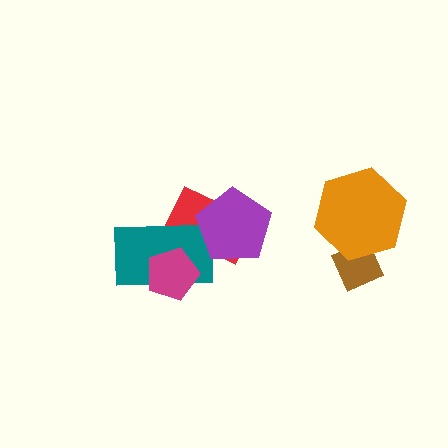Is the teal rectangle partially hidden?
Yes, it is partially covered by another shape.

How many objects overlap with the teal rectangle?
3 objects overlap with the teal rectangle.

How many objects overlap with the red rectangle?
2 objects overlap with the red rectangle.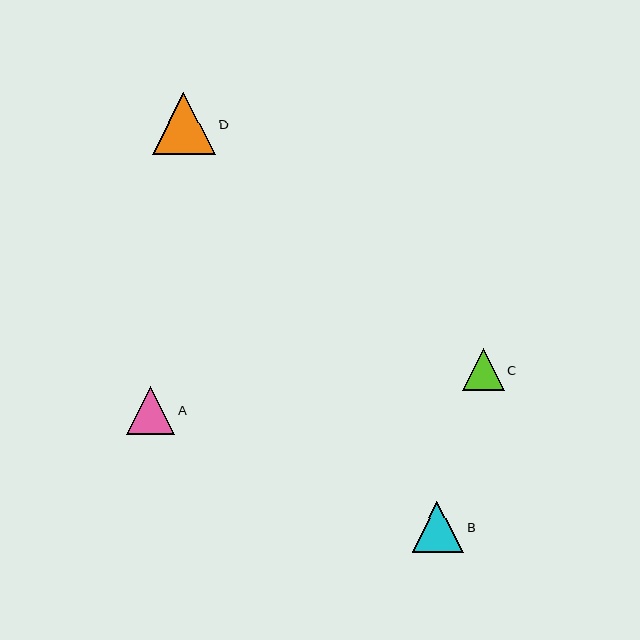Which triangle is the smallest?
Triangle C is the smallest with a size of approximately 42 pixels.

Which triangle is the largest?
Triangle D is the largest with a size of approximately 63 pixels.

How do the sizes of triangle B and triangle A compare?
Triangle B and triangle A are approximately the same size.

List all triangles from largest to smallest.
From largest to smallest: D, B, A, C.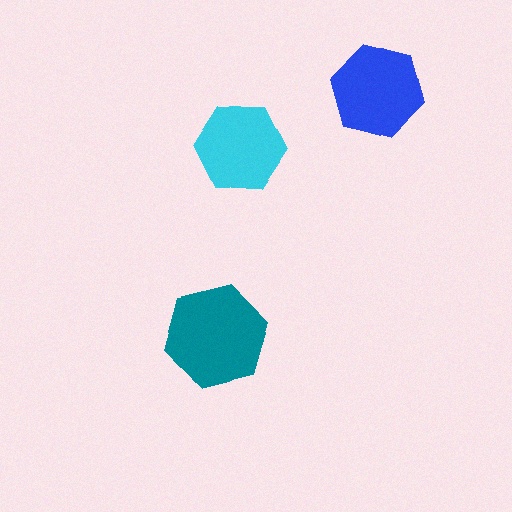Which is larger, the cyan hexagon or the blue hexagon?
The blue one.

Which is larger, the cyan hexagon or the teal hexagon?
The teal one.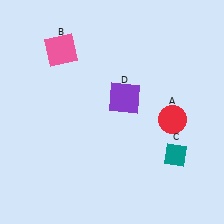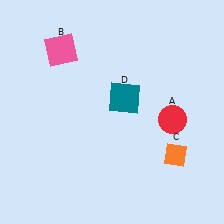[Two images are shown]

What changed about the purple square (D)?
In Image 1, D is purple. In Image 2, it changed to teal.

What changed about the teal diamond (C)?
In Image 1, C is teal. In Image 2, it changed to orange.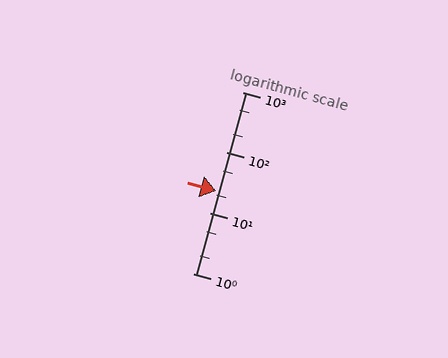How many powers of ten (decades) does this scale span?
The scale spans 3 decades, from 1 to 1000.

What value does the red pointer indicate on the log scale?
The pointer indicates approximately 23.